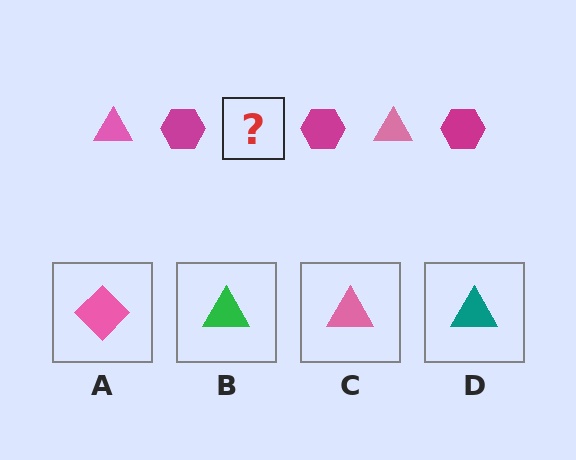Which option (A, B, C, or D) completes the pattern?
C.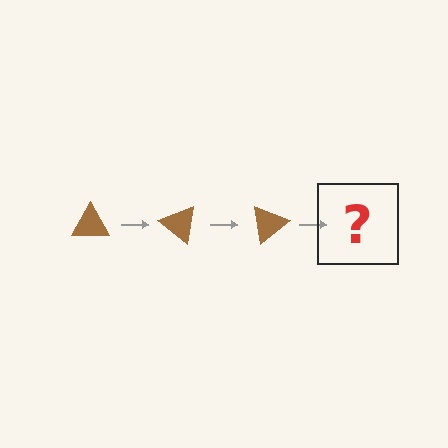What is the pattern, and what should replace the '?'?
The pattern is that the triangle rotates 40 degrees each step. The '?' should be a brown triangle rotated 120 degrees.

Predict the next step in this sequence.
The next step is a brown triangle rotated 120 degrees.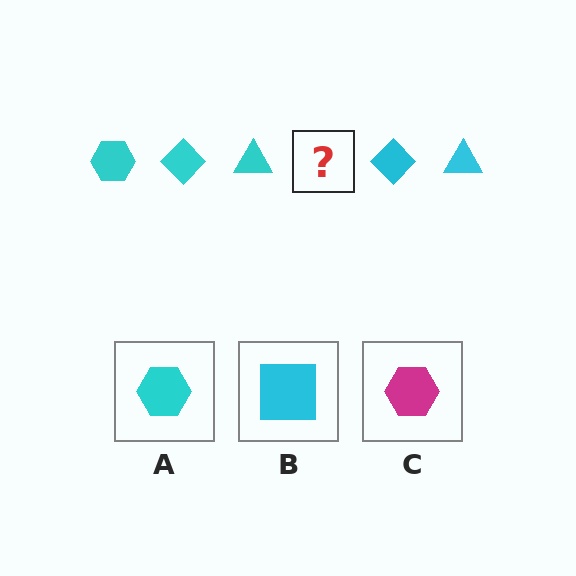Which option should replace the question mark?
Option A.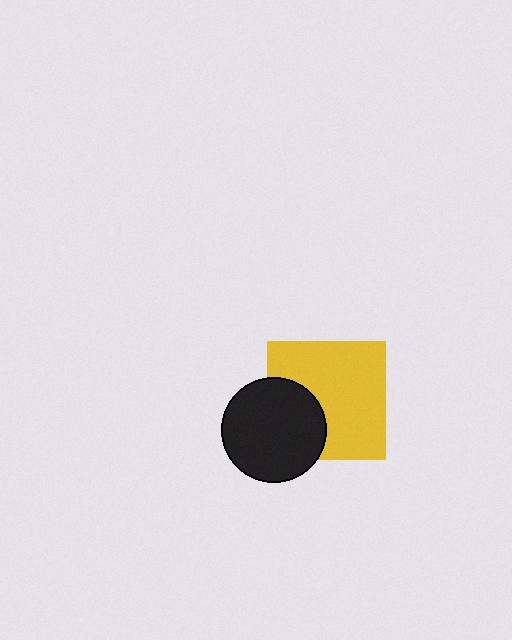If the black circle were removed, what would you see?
You would see the complete yellow square.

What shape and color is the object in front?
The object in front is a black circle.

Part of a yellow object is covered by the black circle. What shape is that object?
It is a square.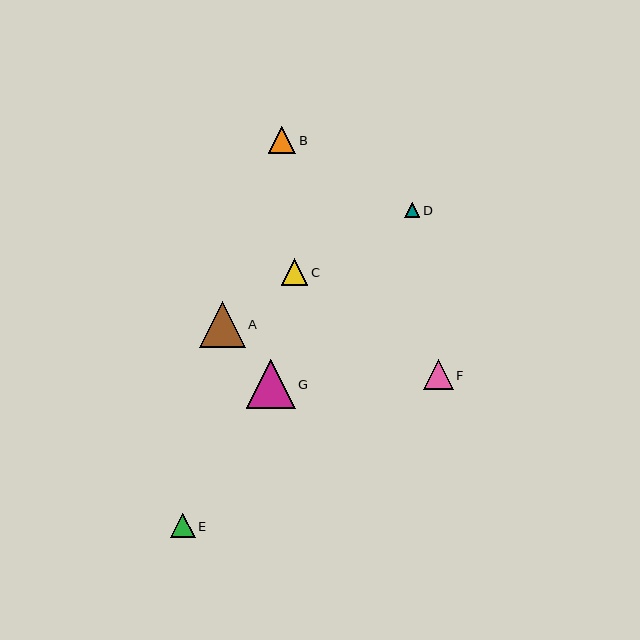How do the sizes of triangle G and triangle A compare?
Triangle G and triangle A are approximately the same size.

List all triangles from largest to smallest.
From largest to smallest: G, A, F, B, C, E, D.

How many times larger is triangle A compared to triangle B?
Triangle A is approximately 1.7 times the size of triangle B.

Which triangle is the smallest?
Triangle D is the smallest with a size of approximately 15 pixels.